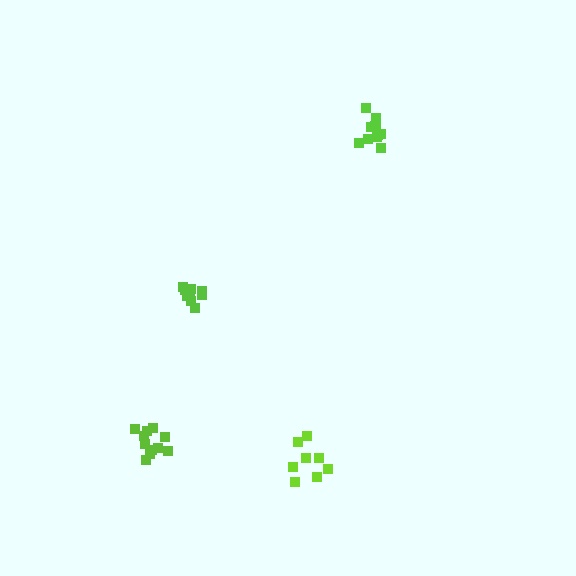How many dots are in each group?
Group 1: 8 dots, Group 2: 9 dots, Group 3: 11 dots, Group 4: 11 dots (39 total).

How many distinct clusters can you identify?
There are 4 distinct clusters.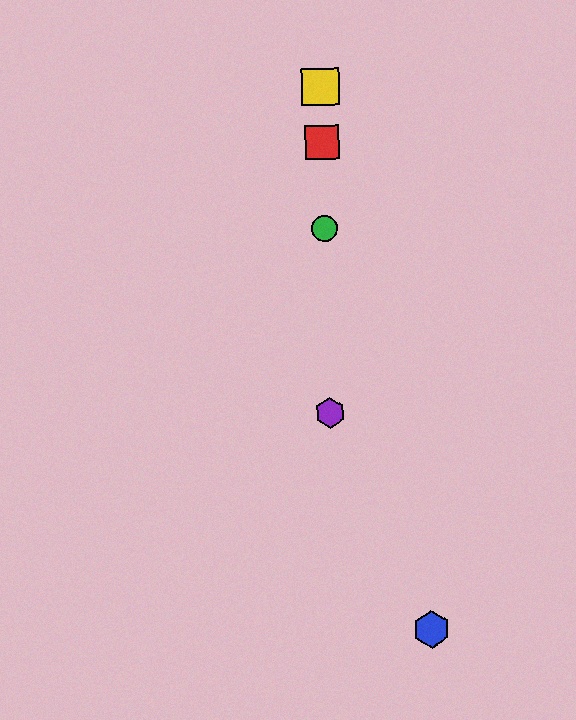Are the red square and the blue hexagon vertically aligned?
No, the red square is at x≈322 and the blue hexagon is at x≈432.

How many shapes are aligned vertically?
4 shapes (the red square, the green circle, the yellow square, the purple hexagon) are aligned vertically.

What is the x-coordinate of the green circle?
The green circle is at x≈325.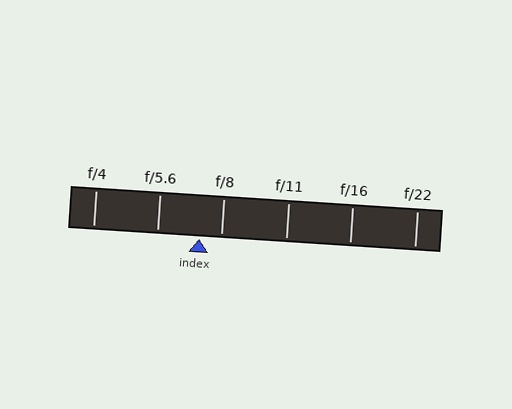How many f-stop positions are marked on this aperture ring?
There are 6 f-stop positions marked.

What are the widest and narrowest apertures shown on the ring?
The widest aperture shown is f/4 and the narrowest is f/22.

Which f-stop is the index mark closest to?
The index mark is closest to f/8.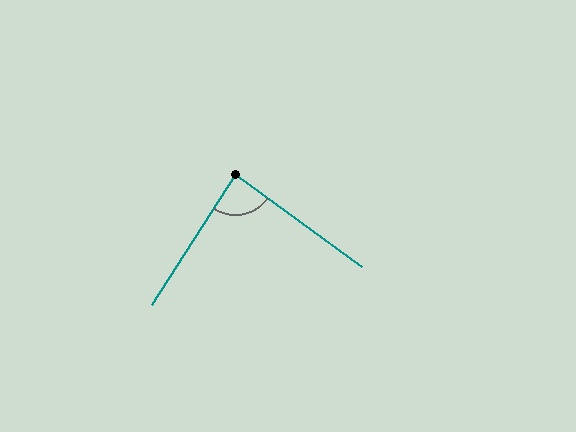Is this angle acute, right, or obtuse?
It is approximately a right angle.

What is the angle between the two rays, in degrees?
Approximately 87 degrees.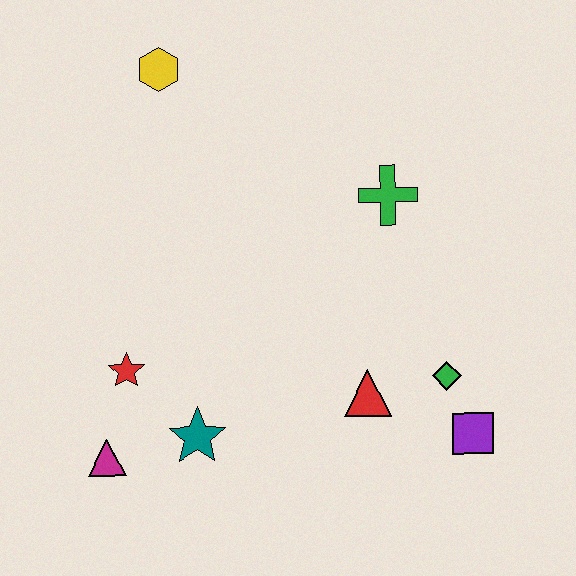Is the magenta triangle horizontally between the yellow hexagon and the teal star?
No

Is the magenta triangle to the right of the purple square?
No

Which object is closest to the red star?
The magenta triangle is closest to the red star.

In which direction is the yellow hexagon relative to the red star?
The yellow hexagon is above the red star.